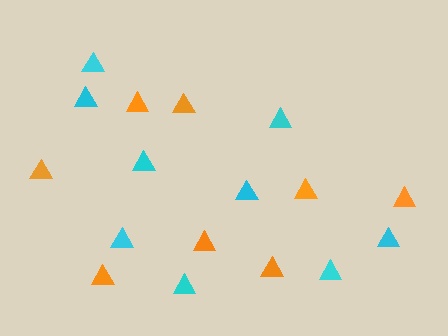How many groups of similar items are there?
There are 2 groups: one group of cyan triangles (9) and one group of orange triangles (8).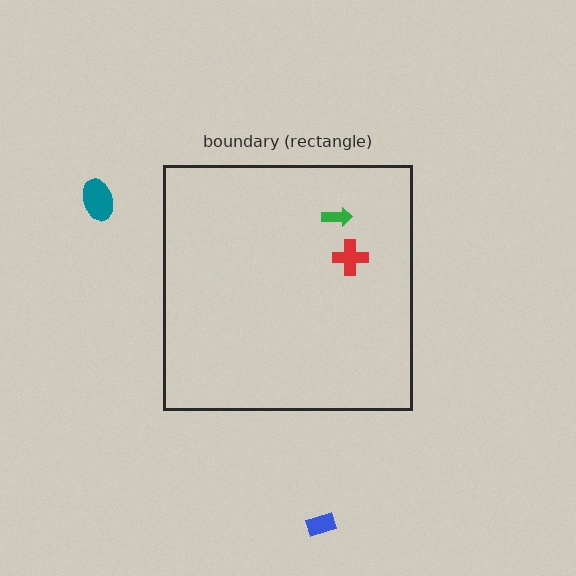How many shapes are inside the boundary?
2 inside, 2 outside.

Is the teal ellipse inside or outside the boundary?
Outside.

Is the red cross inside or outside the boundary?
Inside.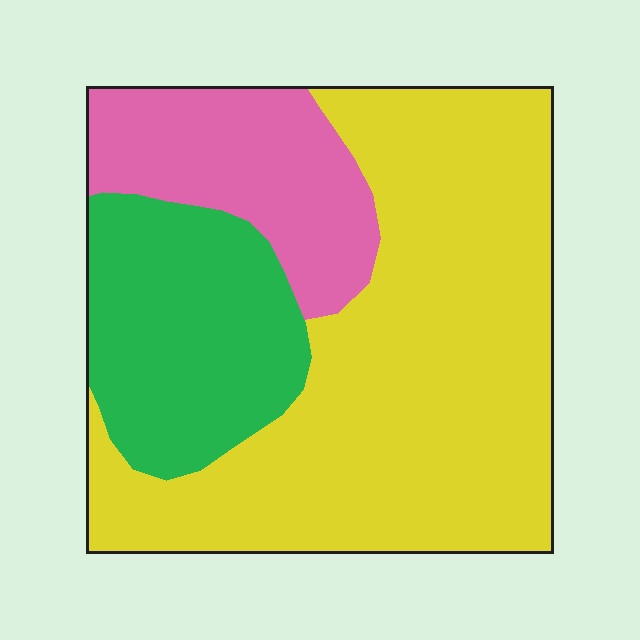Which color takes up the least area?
Pink, at roughly 20%.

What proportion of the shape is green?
Green covers 23% of the shape.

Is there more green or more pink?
Green.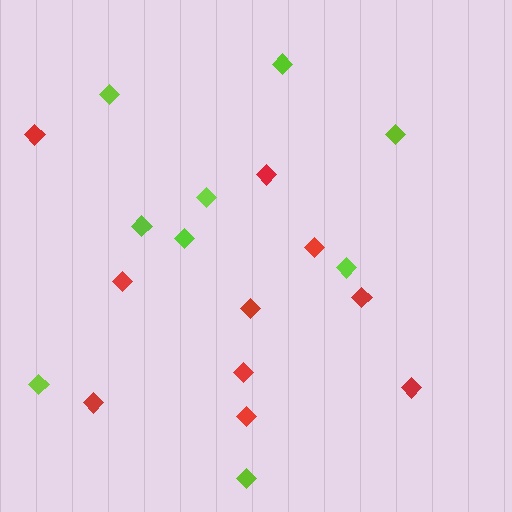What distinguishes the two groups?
There are 2 groups: one group of red diamonds (10) and one group of lime diamonds (9).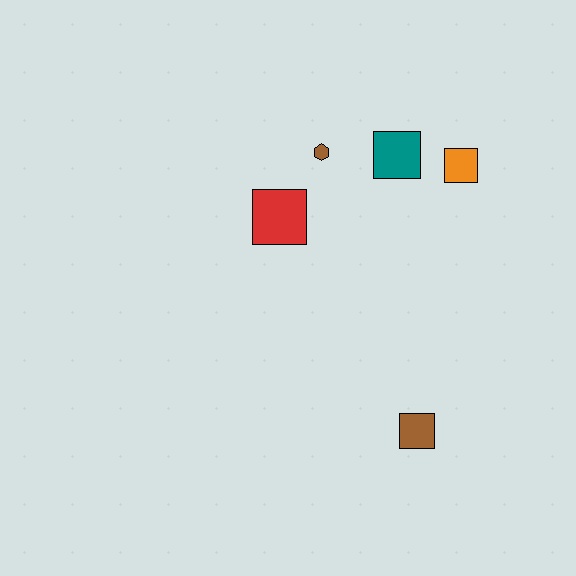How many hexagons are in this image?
There is 1 hexagon.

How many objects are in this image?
There are 5 objects.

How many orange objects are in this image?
There is 1 orange object.